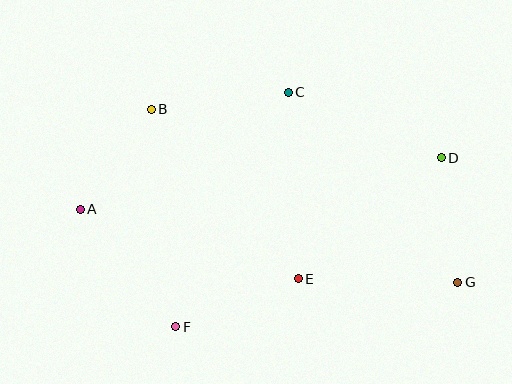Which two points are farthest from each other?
Points A and G are farthest from each other.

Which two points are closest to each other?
Points A and B are closest to each other.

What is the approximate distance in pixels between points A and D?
The distance between A and D is approximately 365 pixels.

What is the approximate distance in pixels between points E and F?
The distance between E and F is approximately 132 pixels.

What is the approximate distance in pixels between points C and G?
The distance between C and G is approximately 255 pixels.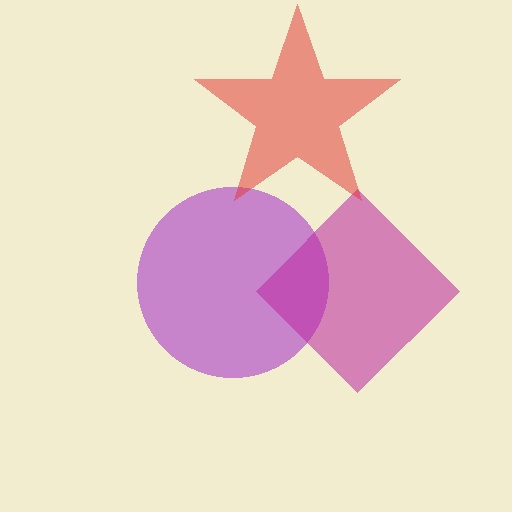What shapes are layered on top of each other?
The layered shapes are: a purple circle, a magenta diamond, a red star.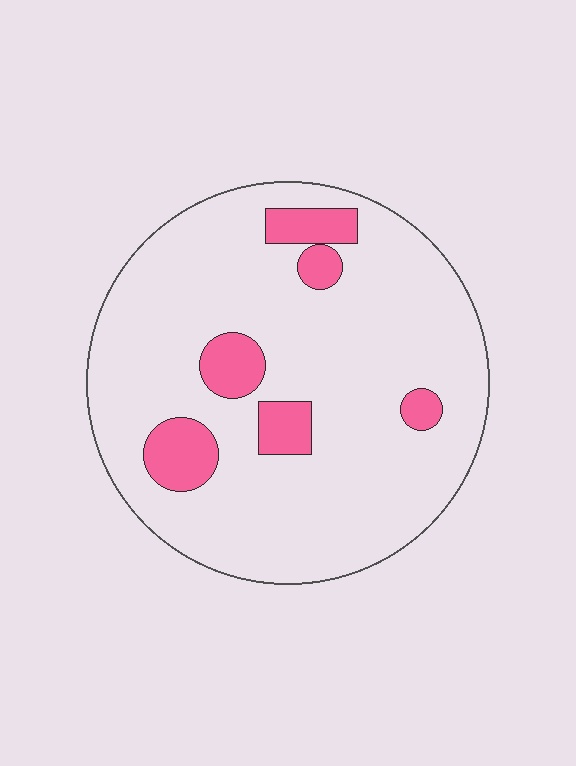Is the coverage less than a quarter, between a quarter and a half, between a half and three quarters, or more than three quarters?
Less than a quarter.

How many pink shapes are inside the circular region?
6.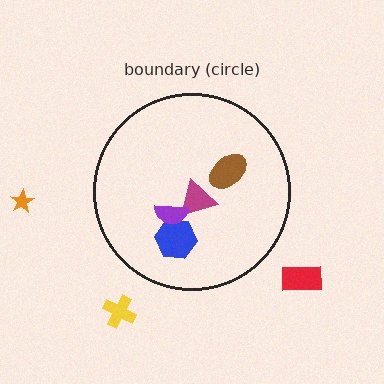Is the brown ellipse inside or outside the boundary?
Inside.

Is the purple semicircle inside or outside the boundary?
Inside.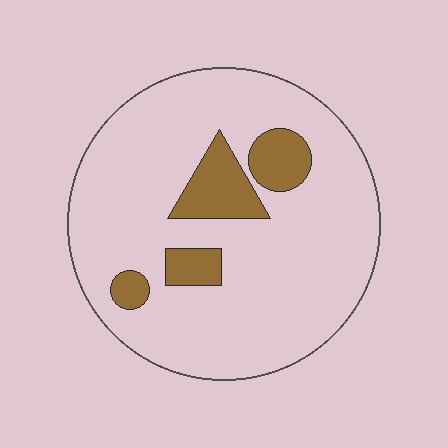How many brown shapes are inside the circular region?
4.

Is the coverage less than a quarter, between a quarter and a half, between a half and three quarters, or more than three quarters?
Less than a quarter.